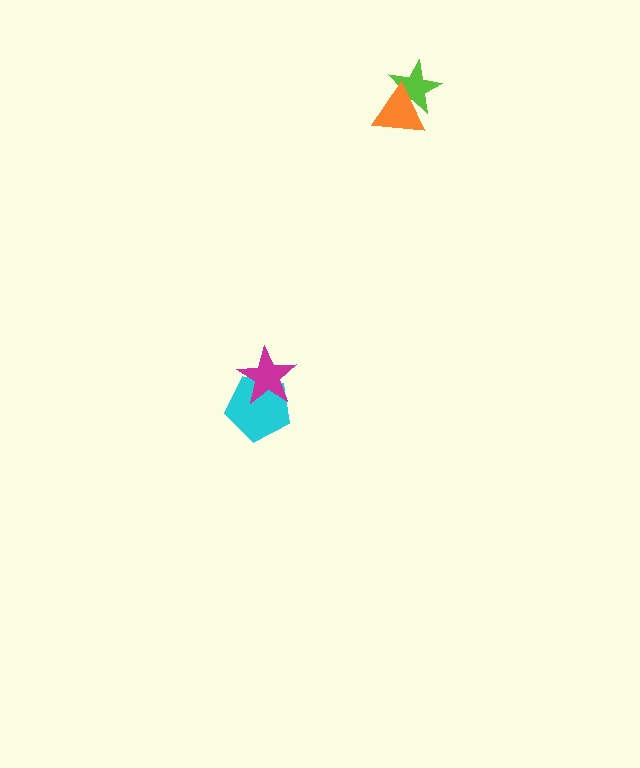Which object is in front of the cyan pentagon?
The magenta star is in front of the cyan pentagon.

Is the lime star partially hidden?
Yes, it is partially covered by another shape.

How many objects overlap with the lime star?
1 object overlaps with the lime star.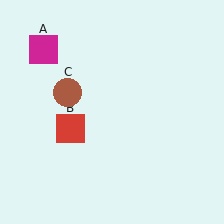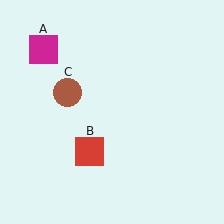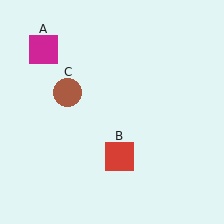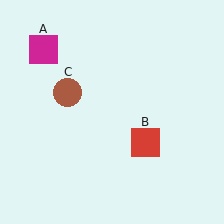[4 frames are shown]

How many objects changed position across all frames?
1 object changed position: red square (object B).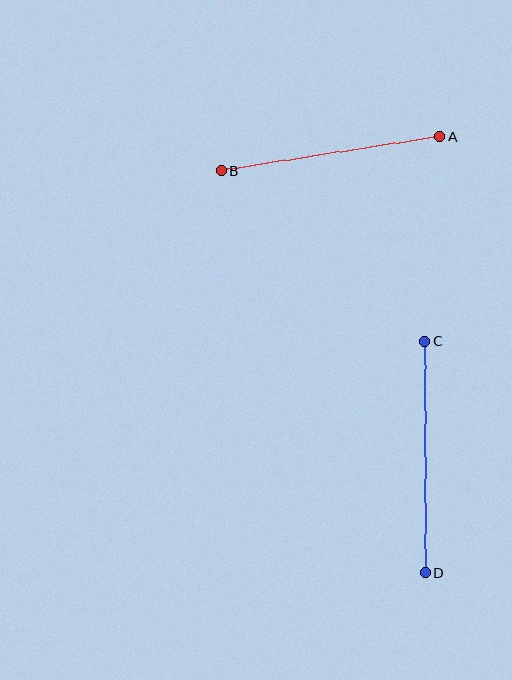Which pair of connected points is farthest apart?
Points C and D are farthest apart.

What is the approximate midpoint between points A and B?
The midpoint is at approximately (331, 154) pixels.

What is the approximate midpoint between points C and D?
The midpoint is at approximately (425, 457) pixels.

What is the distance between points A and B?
The distance is approximately 221 pixels.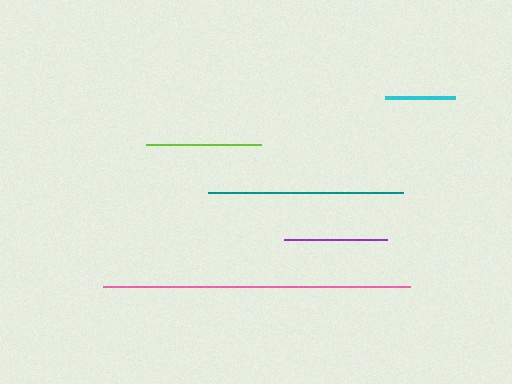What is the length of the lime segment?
The lime segment is approximately 115 pixels long.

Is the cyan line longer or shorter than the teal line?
The teal line is longer than the cyan line.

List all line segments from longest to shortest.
From longest to shortest: pink, teal, lime, purple, cyan.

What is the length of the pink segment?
The pink segment is approximately 306 pixels long.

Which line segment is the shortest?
The cyan line is the shortest at approximately 70 pixels.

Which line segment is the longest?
The pink line is the longest at approximately 306 pixels.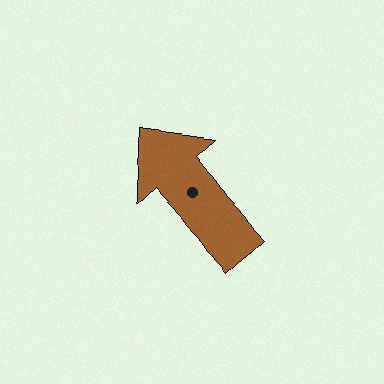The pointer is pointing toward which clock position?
Roughly 11 o'clock.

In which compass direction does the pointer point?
Northwest.